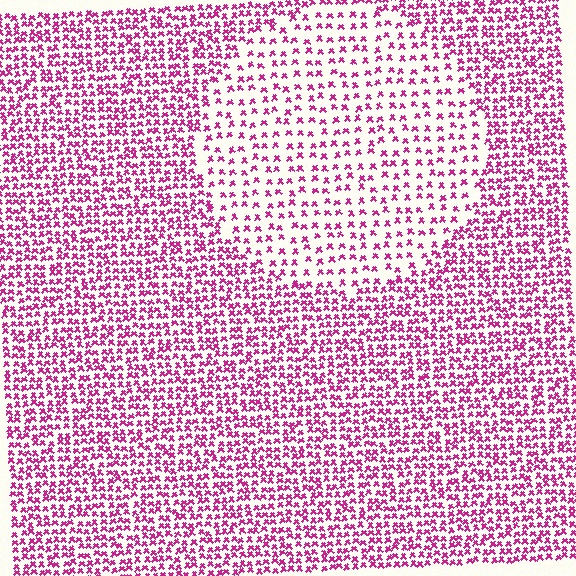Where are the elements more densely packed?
The elements are more densely packed outside the circle boundary.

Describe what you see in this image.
The image contains small magenta elements arranged at two different densities. A circle-shaped region is visible where the elements are less densely packed than the surrounding area.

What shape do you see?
I see a circle.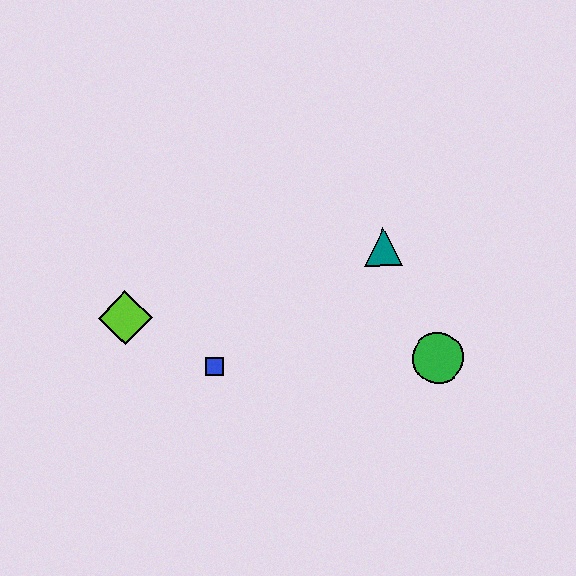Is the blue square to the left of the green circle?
Yes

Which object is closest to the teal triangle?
The green circle is closest to the teal triangle.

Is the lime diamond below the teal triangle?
Yes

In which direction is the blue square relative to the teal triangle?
The blue square is to the left of the teal triangle.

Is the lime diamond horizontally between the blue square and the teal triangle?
No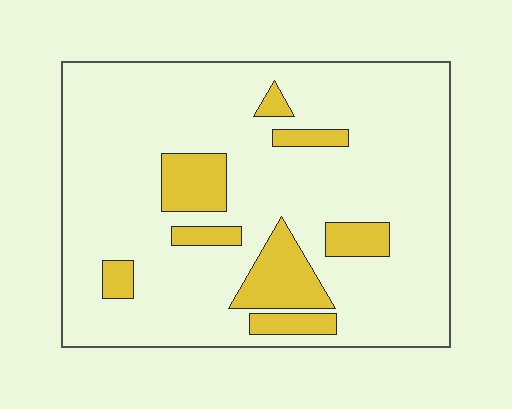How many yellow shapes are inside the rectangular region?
8.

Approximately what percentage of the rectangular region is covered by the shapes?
Approximately 15%.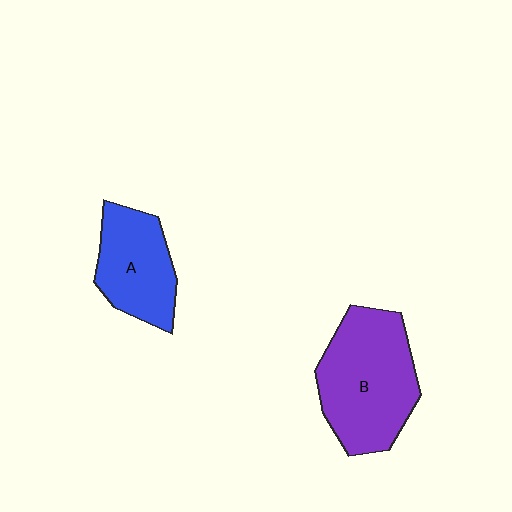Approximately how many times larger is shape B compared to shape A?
Approximately 1.5 times.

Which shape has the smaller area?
Shape A (blue).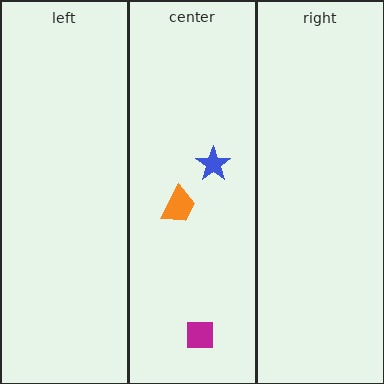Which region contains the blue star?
The center region.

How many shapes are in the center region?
3.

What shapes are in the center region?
The blue star, the orange trapezoid, the magenta square.